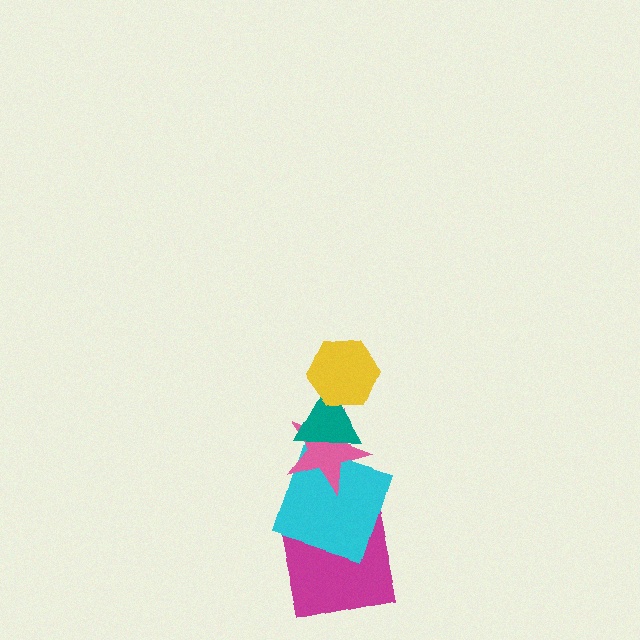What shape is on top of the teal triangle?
The yellow hexagon is on top of the teal triangle.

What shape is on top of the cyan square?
The pink star is on top of the cyan square.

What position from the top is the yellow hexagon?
The yellow hexagon is 1st from the top.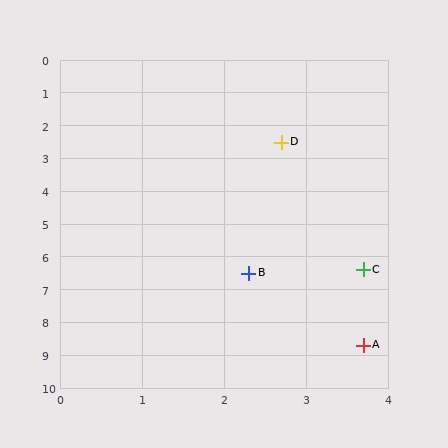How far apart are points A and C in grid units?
Points A and C are about 2.3 grid units apart.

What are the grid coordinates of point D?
Point D is at approximately (2.7, 2.5).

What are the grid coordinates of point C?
Point C is at approximately (3.7, 6.4).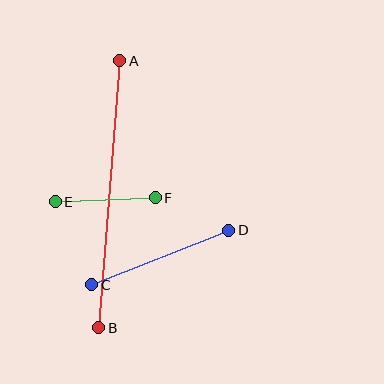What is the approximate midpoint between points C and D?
The midpoint is at approximately (160, 257) pixels.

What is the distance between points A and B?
The distance is approximately 268 pixels.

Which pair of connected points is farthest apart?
Points A and B are farthest apart.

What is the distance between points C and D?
The distance is approximately 148 pixels.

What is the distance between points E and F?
The distance is approximately 100 pixels.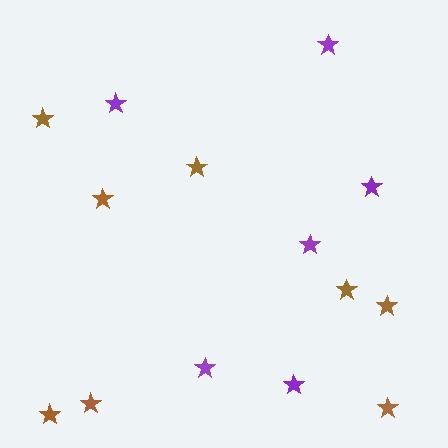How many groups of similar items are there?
There are 2 groups: one group of purple stars (6) and one group of brown stars (8).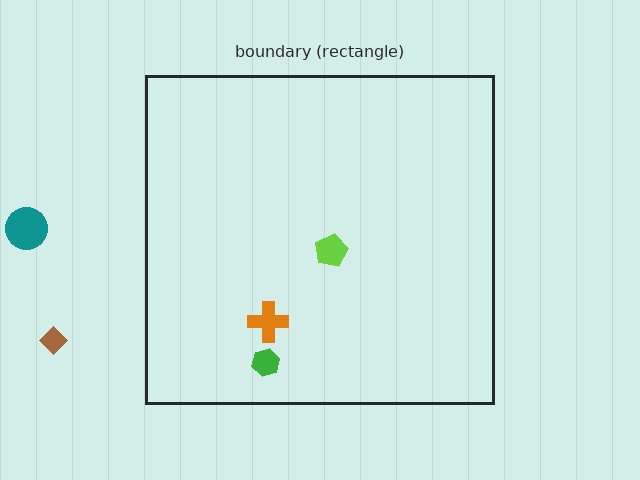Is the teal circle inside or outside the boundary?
Outside.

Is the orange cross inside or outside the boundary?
Inside.